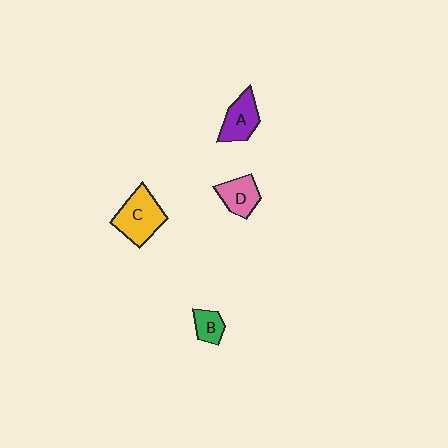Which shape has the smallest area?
Shape B (green).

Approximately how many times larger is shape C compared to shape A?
Approximately 1.4 times.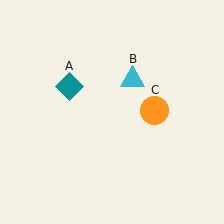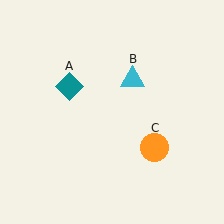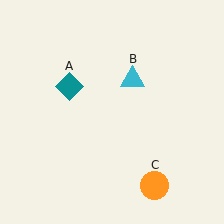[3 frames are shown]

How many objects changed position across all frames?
1 object changed position: orange circle (object C).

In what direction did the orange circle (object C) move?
The orange circle (object C) moved down.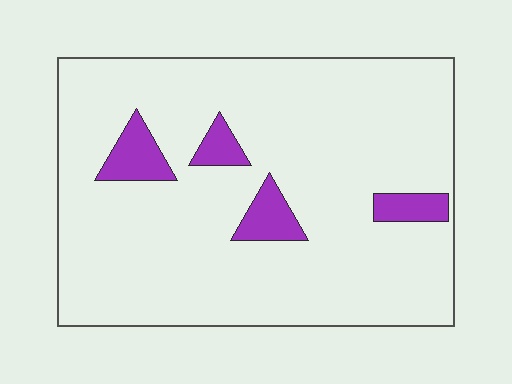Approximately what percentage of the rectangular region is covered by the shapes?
Approximately 10%.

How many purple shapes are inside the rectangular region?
4.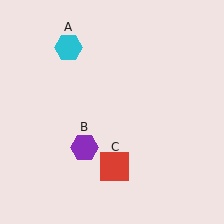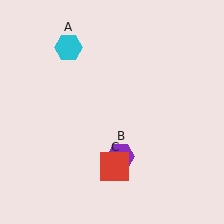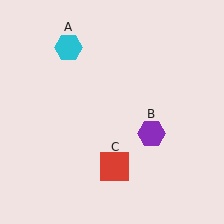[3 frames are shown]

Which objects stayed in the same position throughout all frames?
Cyan hexagon (object A) and red square (object C) remained stationary.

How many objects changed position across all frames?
1 object changed position: purple hexagon (object B).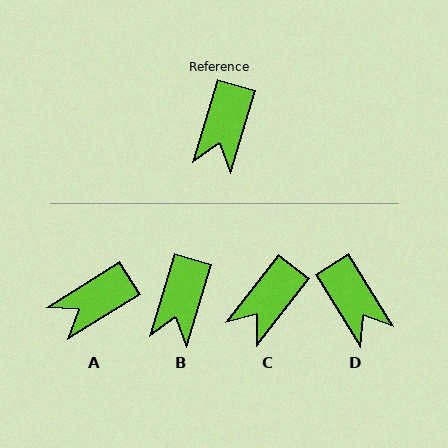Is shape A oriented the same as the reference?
No, it is off by about 41 degrees.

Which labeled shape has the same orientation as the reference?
B.